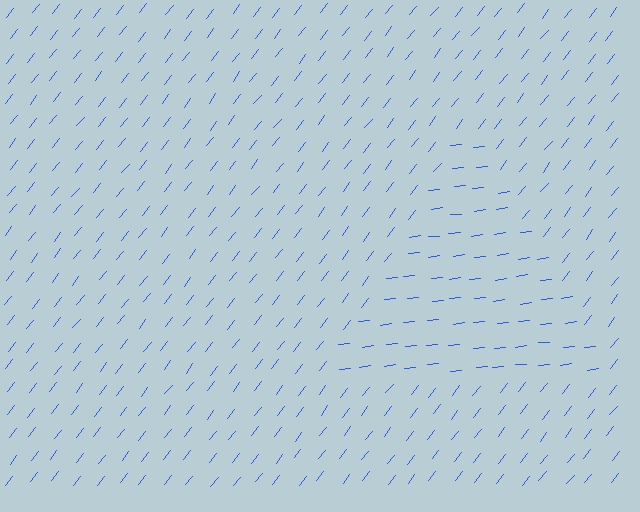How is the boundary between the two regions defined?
The boundary is defined purely by a change in line orientation (approximately 45 degrees difference). All lines are the same color and thickness.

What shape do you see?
I see a triangle.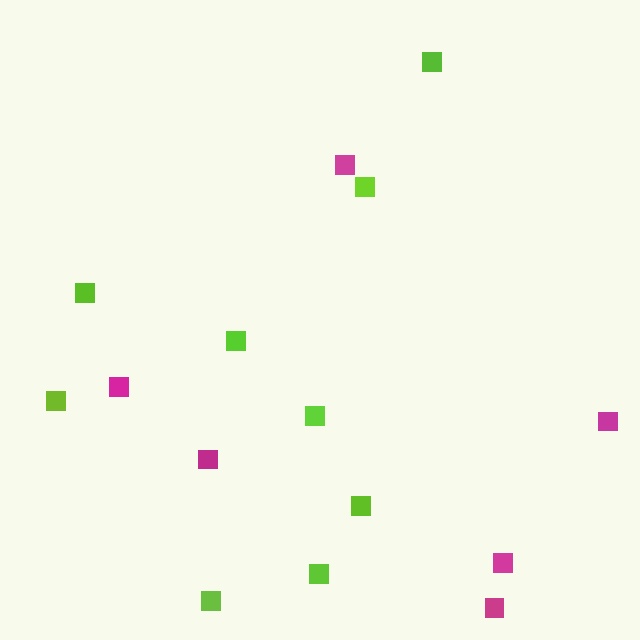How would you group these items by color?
There are 2 groups: one group of magenta squares (6) and one group of lime squares (9).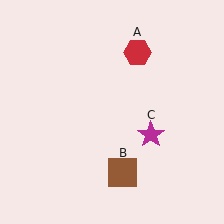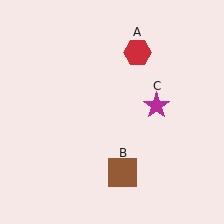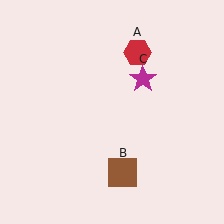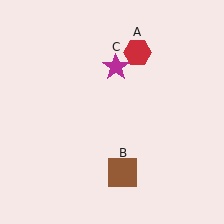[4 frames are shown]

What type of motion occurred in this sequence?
The magenta star (object C) rotated counterclockwise around the center of the scene.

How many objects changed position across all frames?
1 object changed position: magenta star (object C).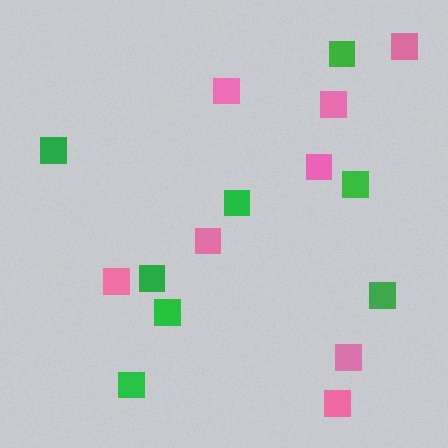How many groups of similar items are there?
There are 2 groups: one group of green squares (8) and one group of pink squares (8).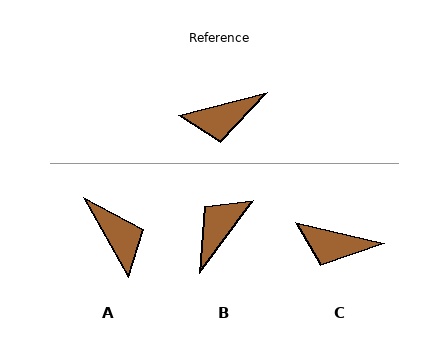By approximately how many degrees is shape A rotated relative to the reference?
Approximately 105 degrees counter-clockwise.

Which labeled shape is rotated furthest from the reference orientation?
B, about 141 degrees away.